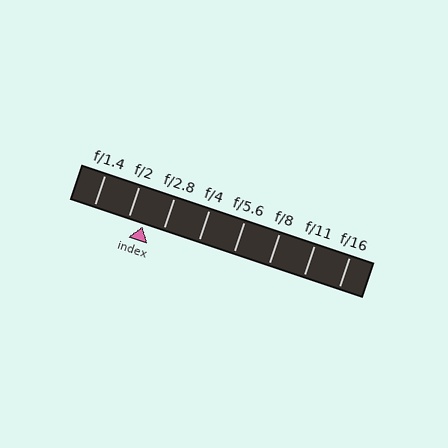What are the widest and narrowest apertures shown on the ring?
The widest aperture shown is f/1.4 and the narrowest is f/16.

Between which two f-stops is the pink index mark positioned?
The index mark is between f/2 and f/2.8.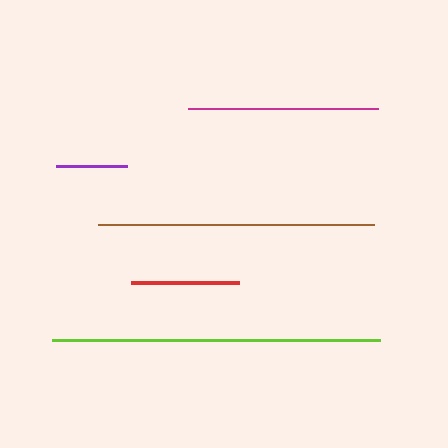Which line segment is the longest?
The lime line is the longest at approximately 328 pixels.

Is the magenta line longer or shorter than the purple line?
The magenta line is longer than the purple line.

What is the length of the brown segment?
The brown segment is approximately 277 pixels long.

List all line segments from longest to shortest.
From longest to shortest: lime, brown, magenta, red, purple.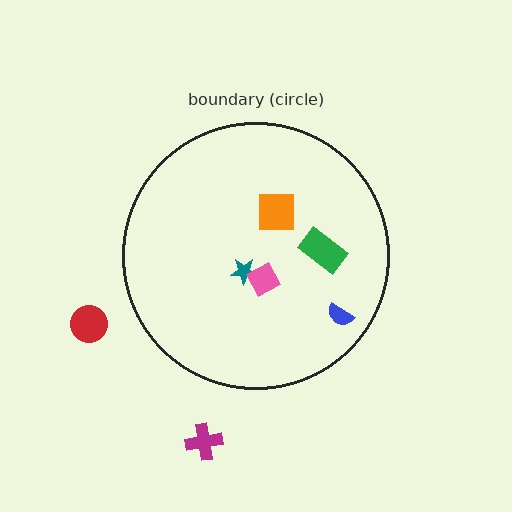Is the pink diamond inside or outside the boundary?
Inside.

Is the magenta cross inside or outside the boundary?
Outside.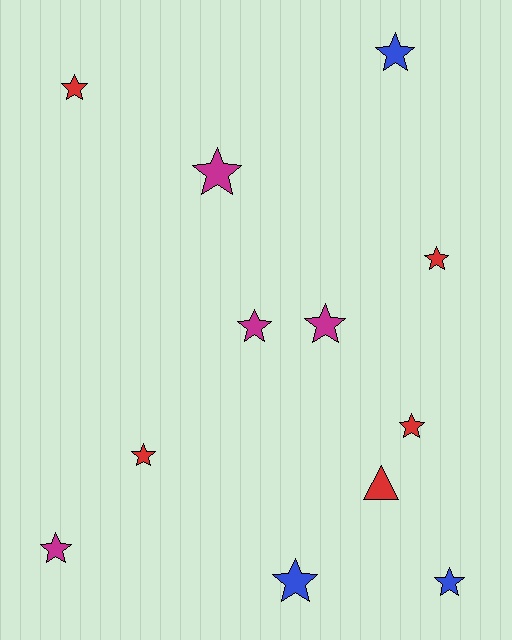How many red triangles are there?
There is 1 red triangle.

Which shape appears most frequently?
Star, with 11 objects.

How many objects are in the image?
There are 12 objects.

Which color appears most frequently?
Red, with 5 objects.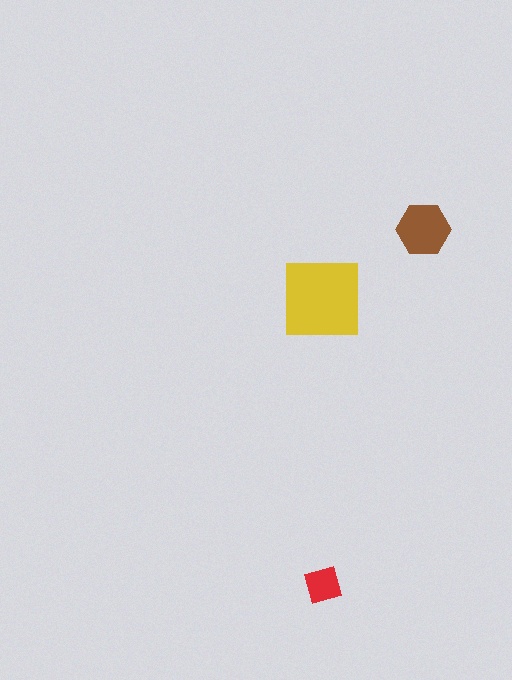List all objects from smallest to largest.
The red square, the brown hexagon, the yellow square.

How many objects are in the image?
There are 3 objects in the image.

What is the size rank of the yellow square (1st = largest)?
1st.